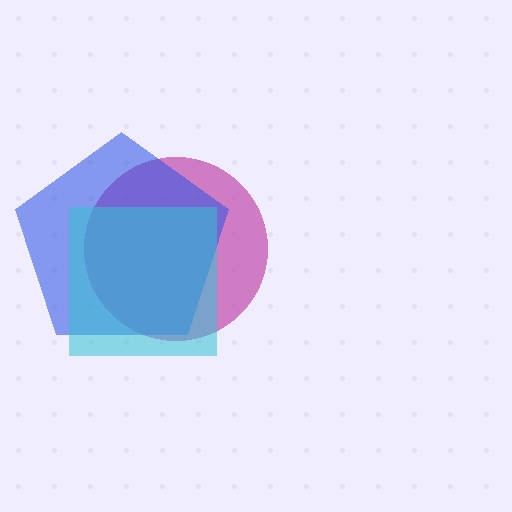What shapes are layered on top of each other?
The layered shapes are: a magenta circle, a blue pentagon, a cyan square.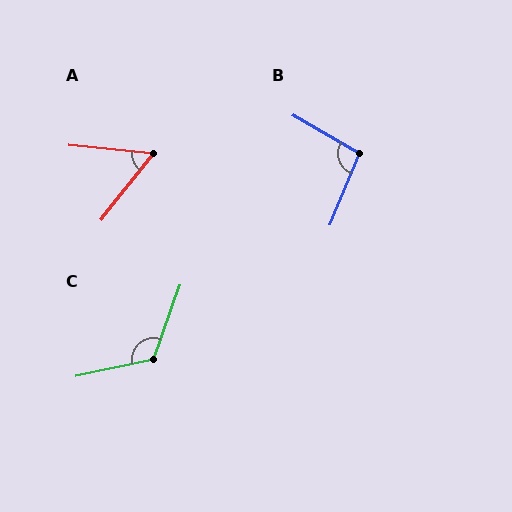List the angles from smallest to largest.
A (58°), B (97°), C (122°).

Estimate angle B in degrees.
Approximately 97 degrees.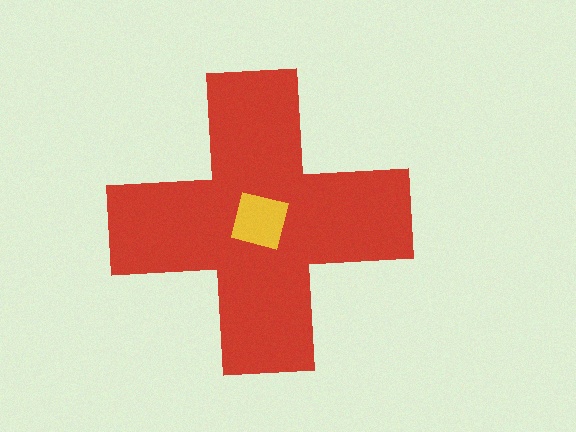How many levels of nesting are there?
2.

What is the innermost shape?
The yellow square.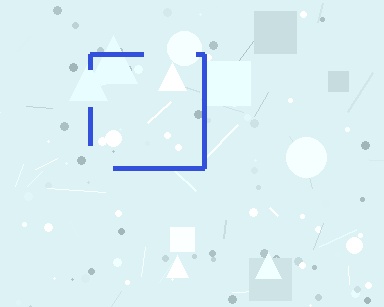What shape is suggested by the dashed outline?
The dashed outline suggests a square.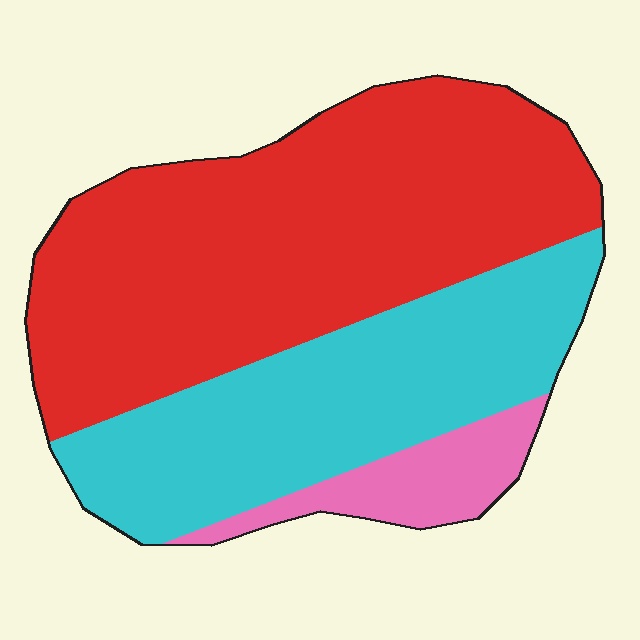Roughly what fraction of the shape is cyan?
Cyan takes up between a third and a half of the shape.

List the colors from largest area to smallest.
From largest to smallest: red, cyan, pink.